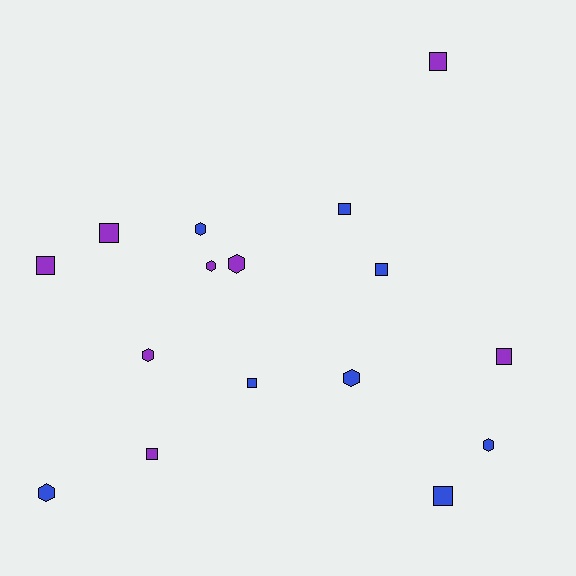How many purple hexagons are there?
There are 3 purple hexagons.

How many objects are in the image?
There are 16 objects.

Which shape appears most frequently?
Square, with 9 objects.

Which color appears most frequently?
Blue, with 8 objects.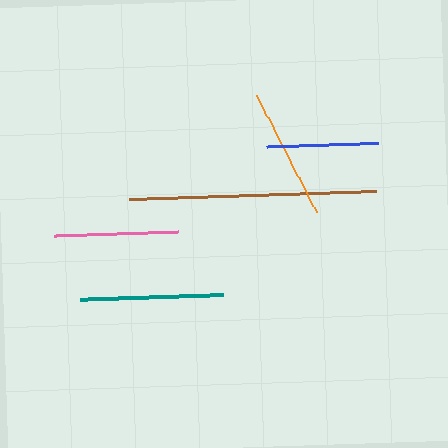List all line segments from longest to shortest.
From longest to shortest: brown, teal, orange, pink, blue.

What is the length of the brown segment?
The brown segment is approximately 247 pixels long.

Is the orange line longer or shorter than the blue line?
The orange line is longer than the blue line.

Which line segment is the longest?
The brown line is the longest at approximately 247 pixels.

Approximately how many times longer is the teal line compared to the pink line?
The teal line is approximately 1.2 times the length of the pink line.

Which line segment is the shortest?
The blue line is the shortest at approximately 112 pixels.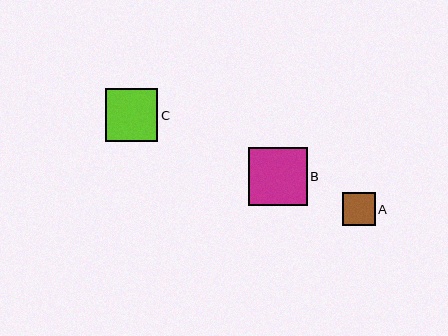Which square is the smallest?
Square A is the smallest with a size of approximately 33 pixels.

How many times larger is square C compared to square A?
Square C is approximately 1.6 times the size of square A.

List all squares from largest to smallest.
From largest to smallest: B, C, A.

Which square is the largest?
Square B is the largest with a size of approximately 58 pixels.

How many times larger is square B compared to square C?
Square B is approximately 1.1 times the size of square C.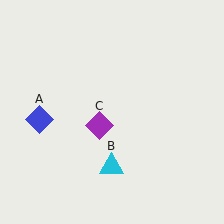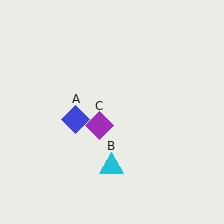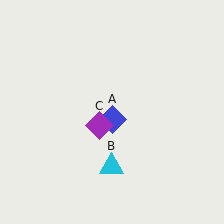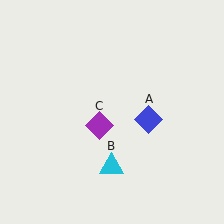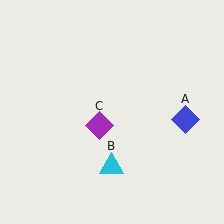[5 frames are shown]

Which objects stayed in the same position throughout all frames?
Cyan triangle (object B) and purple diamond (object C) remained stationary.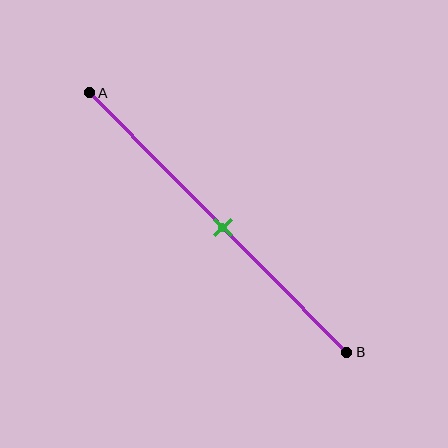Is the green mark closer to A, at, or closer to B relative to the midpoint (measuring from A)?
The green mark is approximately at the midpoint of segment AB.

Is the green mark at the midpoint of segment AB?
Yes, the mark is approximately at the midpoint.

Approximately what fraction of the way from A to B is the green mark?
The green mark is approximately 50% of the way from A to B.